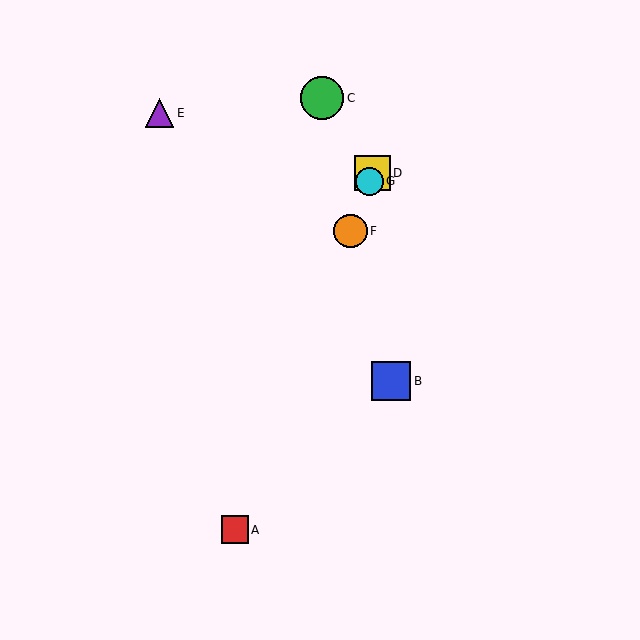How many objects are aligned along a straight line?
4 objects (A, D, F, G) are aligned along a straight line.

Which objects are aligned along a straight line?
Objects A, D, F, G are aligned along a straight line.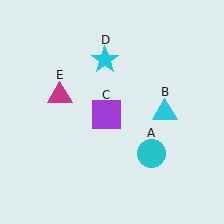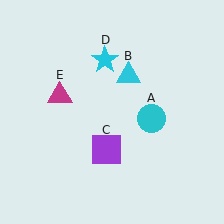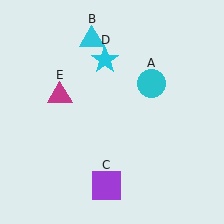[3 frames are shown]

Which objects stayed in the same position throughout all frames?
Cyan star (object D) and magenta triangle (object E) remained stationary.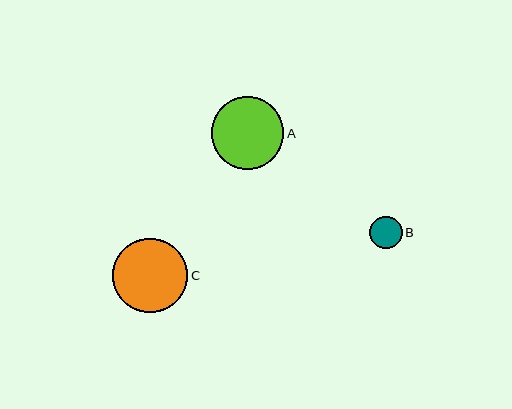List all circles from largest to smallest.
From largest to smallest: C, A, B.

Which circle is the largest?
Circle C is the largest with a size of approximately 75 pixels.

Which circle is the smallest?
Circle B is the smallest with a size of approximately 32 pixels.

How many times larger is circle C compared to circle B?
Circle C is approximately 2.3 times the size of circle B.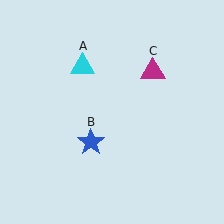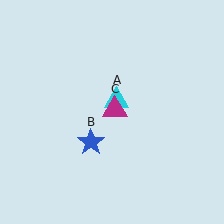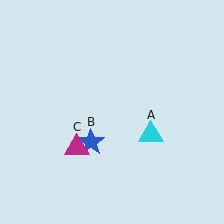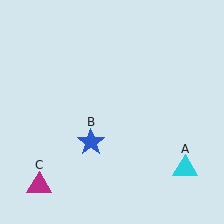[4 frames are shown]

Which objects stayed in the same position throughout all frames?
Blue star (object B) remained stationary.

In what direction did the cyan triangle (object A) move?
The cyan triangle (object A) moved down and to the right.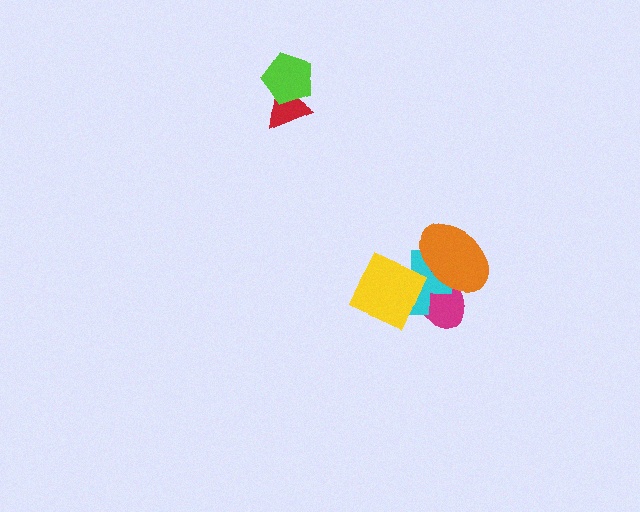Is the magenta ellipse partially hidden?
Yes, it is partially covered by another shape.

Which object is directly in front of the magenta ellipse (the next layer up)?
The cyan cross is directly in front of the magenta ellipse.